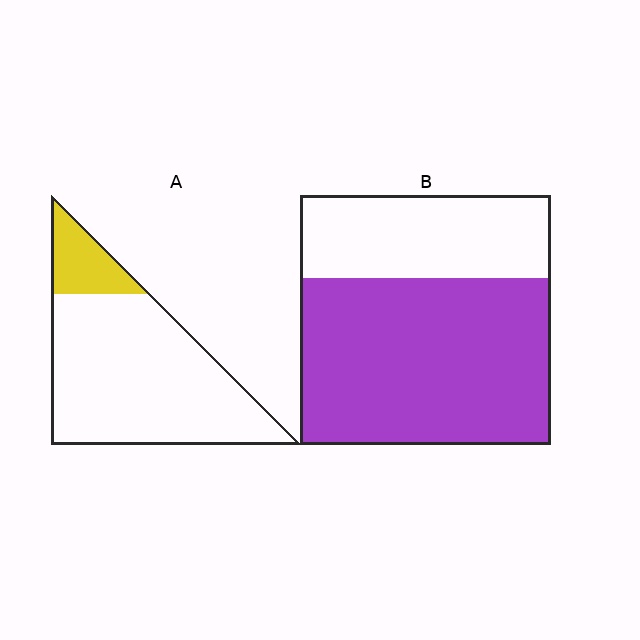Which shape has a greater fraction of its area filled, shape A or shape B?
Shape B.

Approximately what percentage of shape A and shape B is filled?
A is approximately 15% and B is approximately 65%.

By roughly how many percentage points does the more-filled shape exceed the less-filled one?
By roughly 50 percentage points (B over A).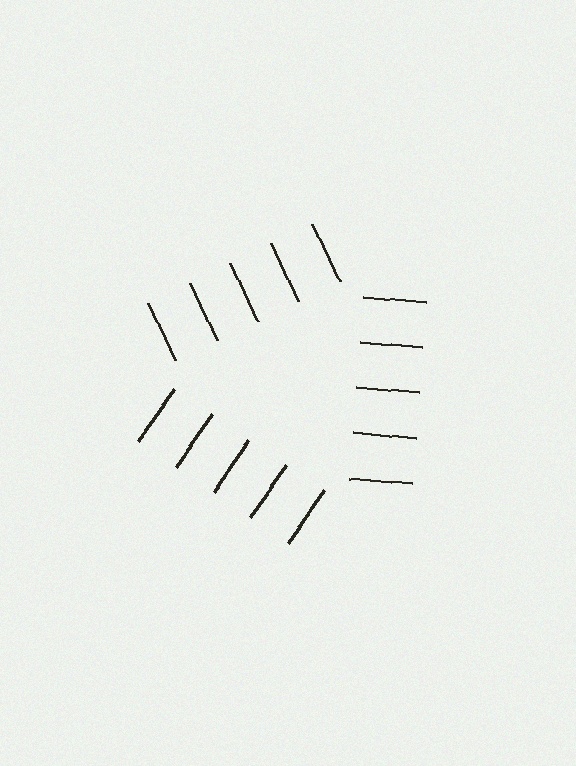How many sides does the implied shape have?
3 sides — the line-ends trace a triangle.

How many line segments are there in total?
15 — 5 along each of the 3 edges.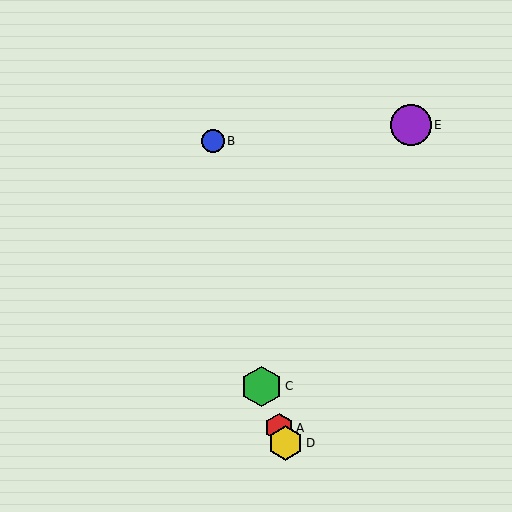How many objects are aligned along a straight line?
3 objects (A, C, D) are aligned along a straight line.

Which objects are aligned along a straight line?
Objects A, C, D are aligned along a straight line.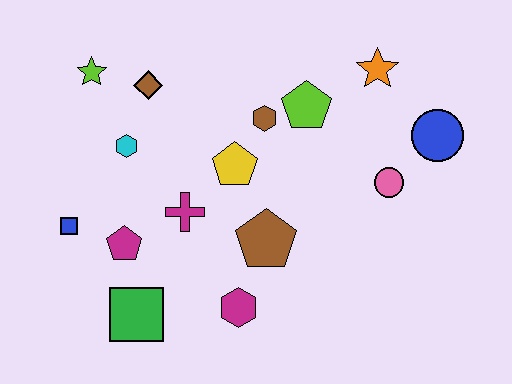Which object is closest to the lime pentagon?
The brown hexagon is closest to the lime pentagon.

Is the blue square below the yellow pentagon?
Yes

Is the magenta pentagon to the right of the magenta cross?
No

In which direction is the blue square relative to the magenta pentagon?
The blue square is to the left of the magenta pentagon.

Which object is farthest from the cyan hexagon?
The blue circle is farthest from the cyan hexagon.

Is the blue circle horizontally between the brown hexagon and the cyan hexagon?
No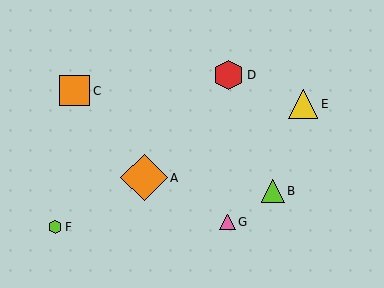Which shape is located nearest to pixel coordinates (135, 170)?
The orange diamond (labeled A) at (144, 178) is nearest to that location.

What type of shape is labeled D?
Shape D is a red hexagon.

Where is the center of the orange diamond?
The center of the orange diamond is at (144, 178).